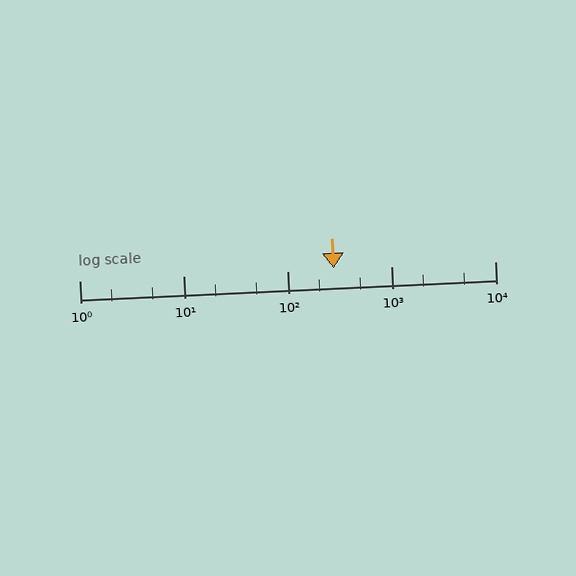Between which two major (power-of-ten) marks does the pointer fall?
The pointer is between 100 and 1000.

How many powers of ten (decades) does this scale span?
The scale spans 4 decades, from 1 to 10000.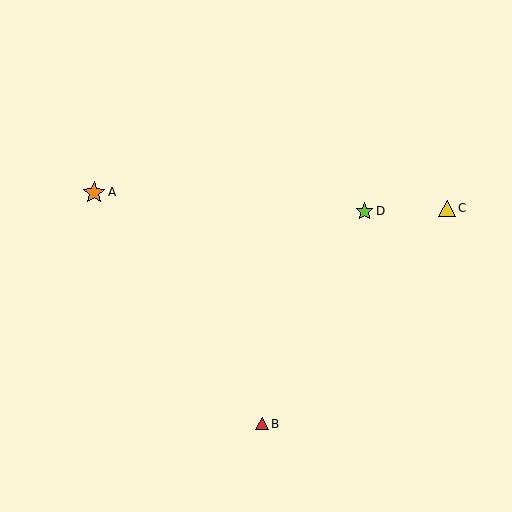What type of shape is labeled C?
Shape C is a yellow triangle.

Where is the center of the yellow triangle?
The center of the yellow triangle is at (447, 208).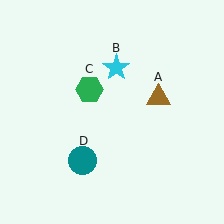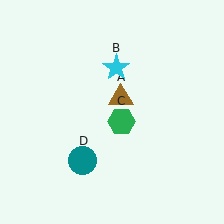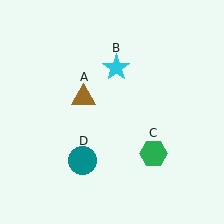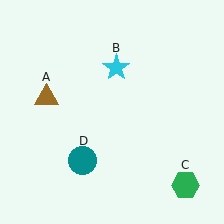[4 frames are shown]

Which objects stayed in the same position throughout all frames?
Cyan star (object B) and teal circle (object D) remained stationary.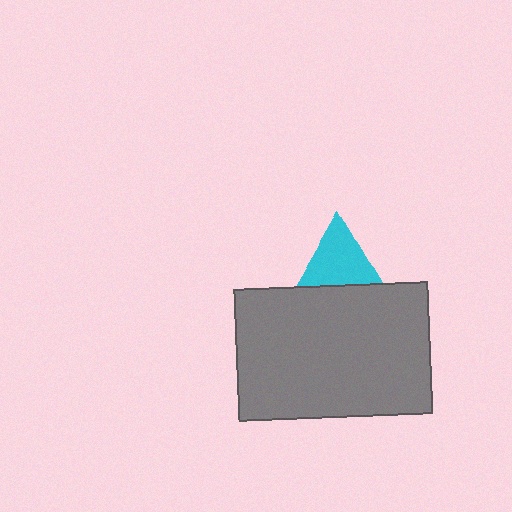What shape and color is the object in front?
The object in front is a gray rectangle.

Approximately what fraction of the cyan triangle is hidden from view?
Roughly 59% of the cyan triangle is hidden behind the gray rectangle.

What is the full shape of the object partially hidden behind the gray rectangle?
The partially hidden object is a cyan triangle.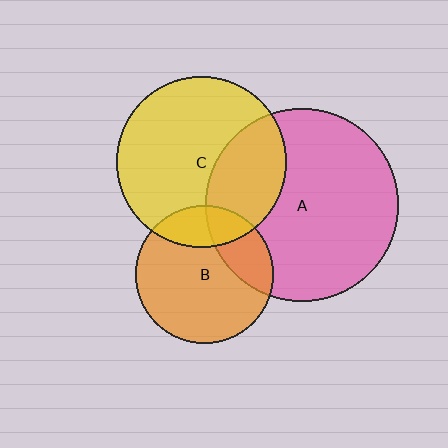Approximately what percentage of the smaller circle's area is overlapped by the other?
Approximately 20%.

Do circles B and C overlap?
Yes.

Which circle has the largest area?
Circle A (pink).